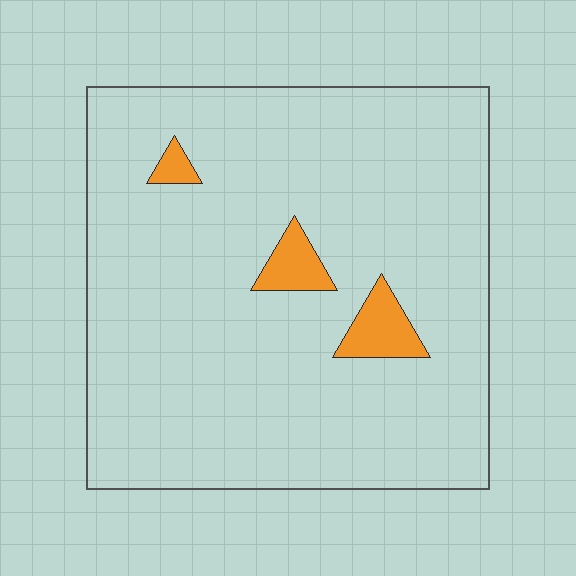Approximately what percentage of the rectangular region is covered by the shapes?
Approximately 5%.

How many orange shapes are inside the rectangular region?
3.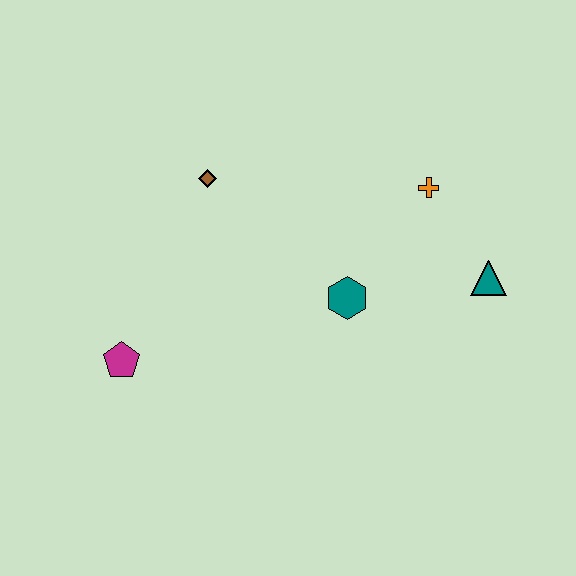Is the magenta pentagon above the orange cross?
No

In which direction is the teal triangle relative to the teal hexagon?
The teal triangle is to the right of the teal hexagon.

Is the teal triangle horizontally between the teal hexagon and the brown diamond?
No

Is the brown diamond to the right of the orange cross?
No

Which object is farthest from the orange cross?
The magenta pentagon is farthest from the orange cross.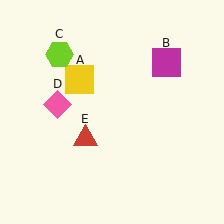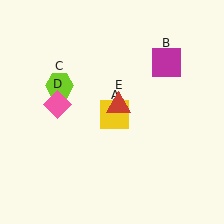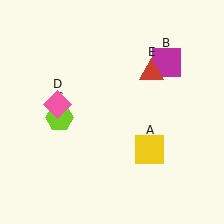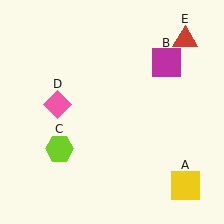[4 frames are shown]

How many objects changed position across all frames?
3 objects changed position: yellow square (object A), lime hexagon (object C), red triangle (object E).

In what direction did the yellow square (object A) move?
The yellow square (object A) moved down and to the right.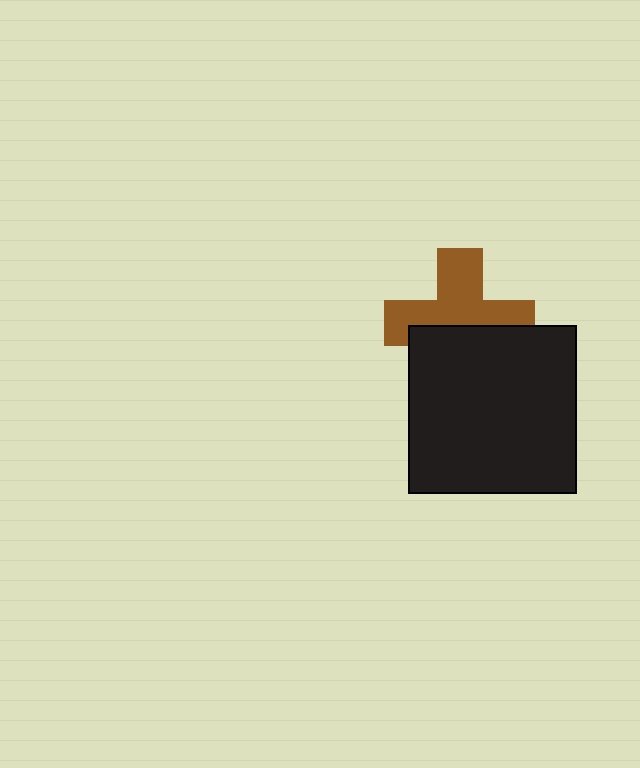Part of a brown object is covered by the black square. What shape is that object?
It is a cross.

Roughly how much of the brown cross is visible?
About half of it is visible (roughly 57%).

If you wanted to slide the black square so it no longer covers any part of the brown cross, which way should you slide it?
Slide it down — that is the most direct way to separate the two shapes.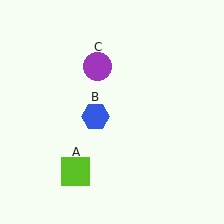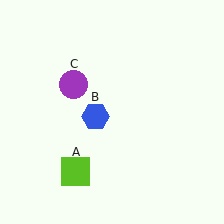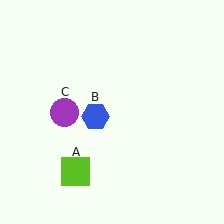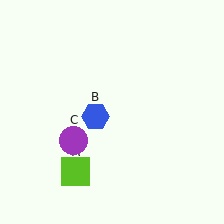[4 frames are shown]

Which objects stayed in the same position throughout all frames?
Lime square (object A) and blue hexagon (object B) remained stationary.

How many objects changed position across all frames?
1 object changed position: purple circle (object C).